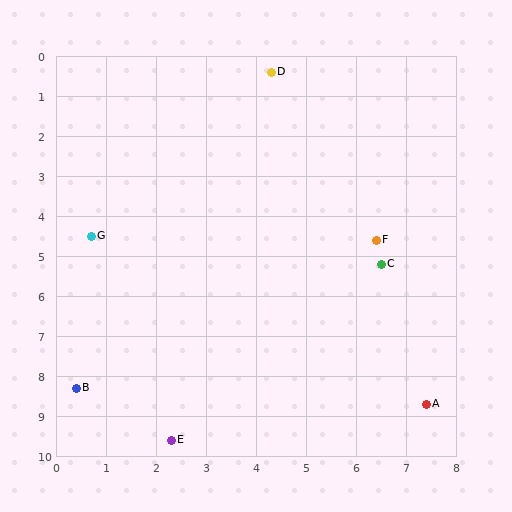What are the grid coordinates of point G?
Point G is at approximately (0.7, 4.5).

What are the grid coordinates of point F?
Point F is at approximately (6.4, 4.6).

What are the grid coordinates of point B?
Point B is at approximately (0.4, 8.3).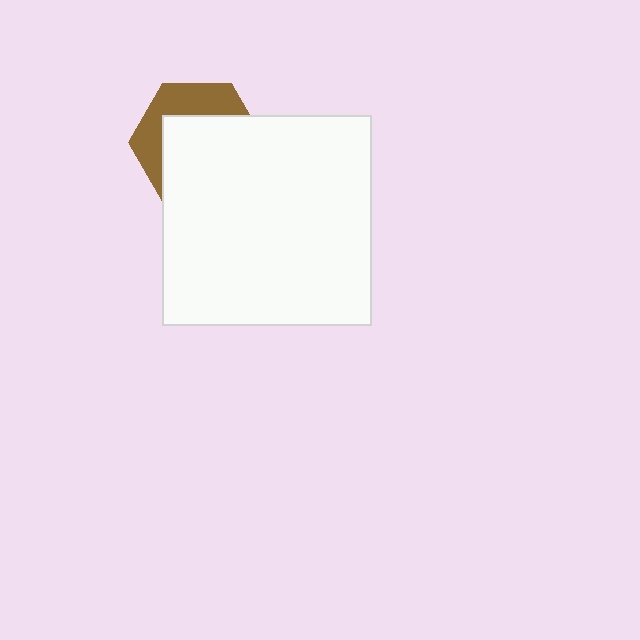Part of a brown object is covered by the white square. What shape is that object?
It is a hexagon.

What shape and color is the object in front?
The object in front is a white square.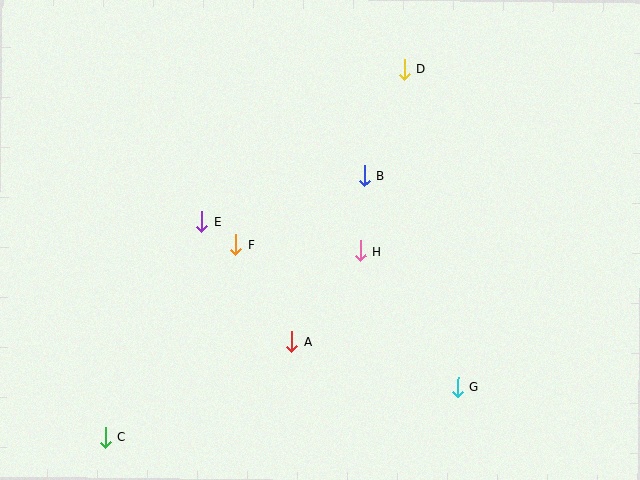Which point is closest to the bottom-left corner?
Point C is closest to the bottom-left corner.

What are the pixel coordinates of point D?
Point D is at (404, 69).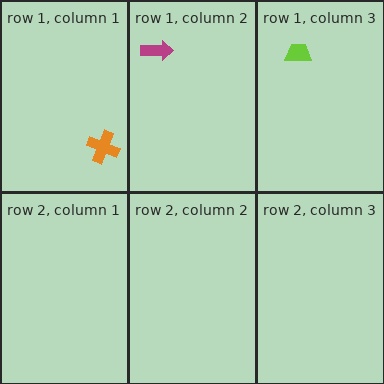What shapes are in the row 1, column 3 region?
The lime trapezoid.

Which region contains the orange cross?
The row 1, column 1 region.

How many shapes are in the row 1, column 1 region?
1.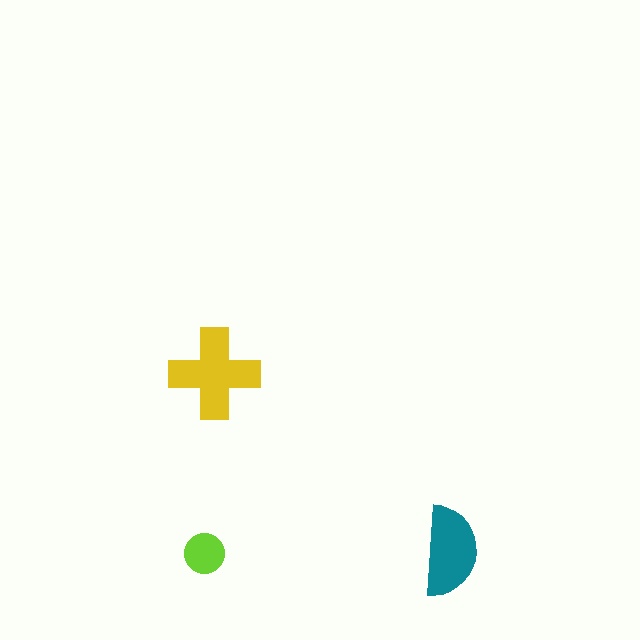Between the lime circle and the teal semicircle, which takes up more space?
The teal semicircle.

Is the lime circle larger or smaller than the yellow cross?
Smaller.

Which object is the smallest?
The lime circle.